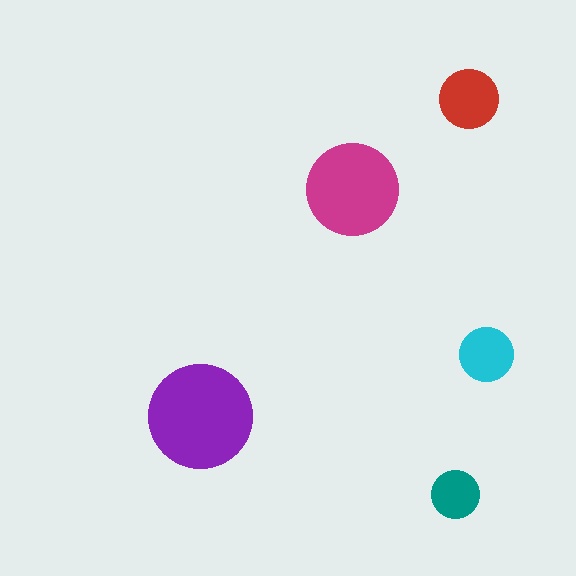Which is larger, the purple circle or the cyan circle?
The purple one.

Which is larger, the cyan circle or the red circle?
The red one.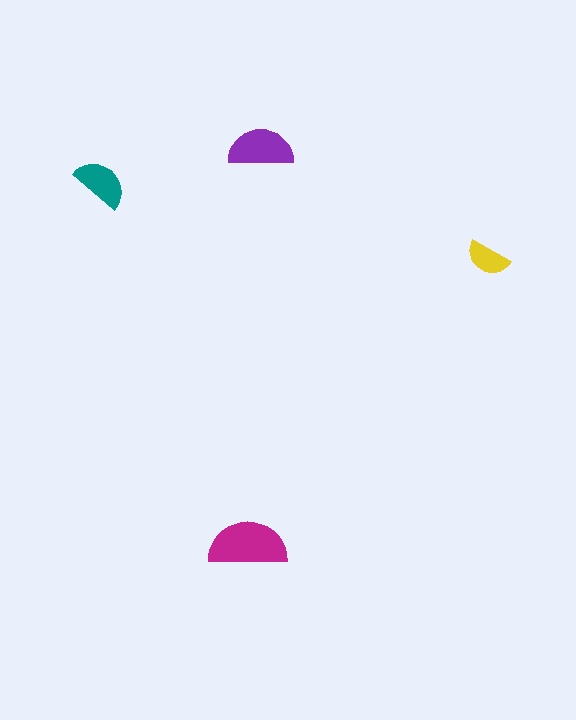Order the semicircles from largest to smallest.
the magenta one, the purple one, the teal one, the yellow one.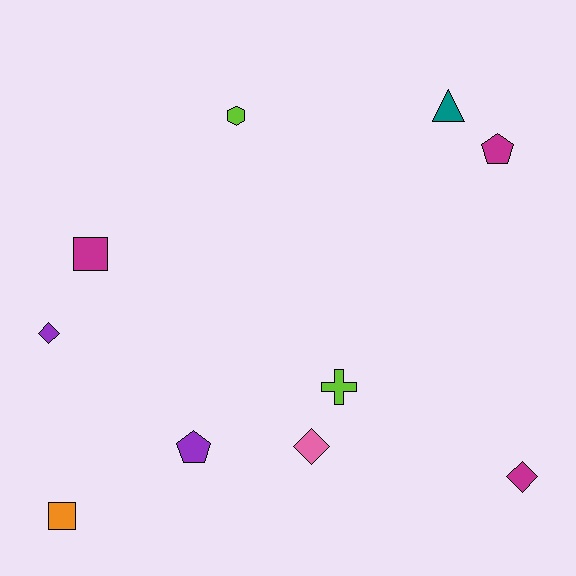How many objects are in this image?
There are 10 objects.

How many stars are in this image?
There are no stars.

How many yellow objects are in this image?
There are no yellow objects.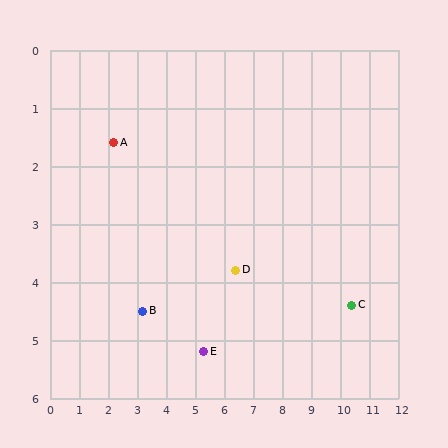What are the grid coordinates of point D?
Point D is at approximately (6.4, 3.8).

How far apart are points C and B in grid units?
Points C and B are about 7.2 grid units apart.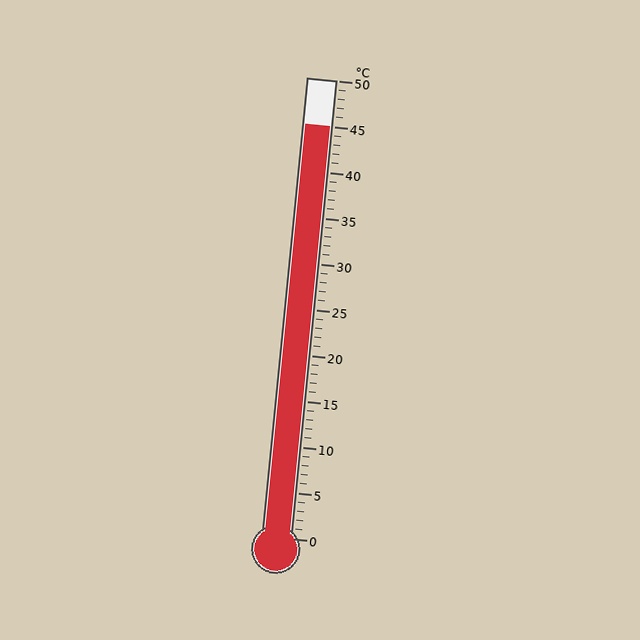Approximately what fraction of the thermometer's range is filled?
The thermometer is filled to approximately 90% of its range.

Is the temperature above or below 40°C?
The temperature is above 40°C.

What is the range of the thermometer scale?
The thermometer scale ranges from 0°C to 50°C.